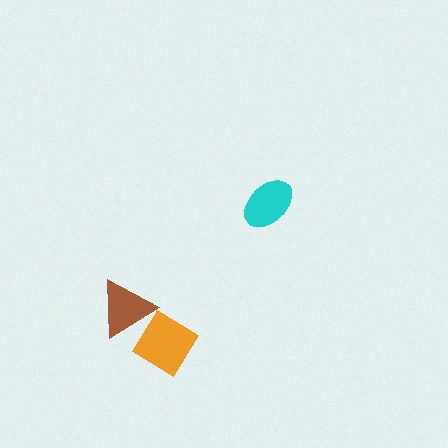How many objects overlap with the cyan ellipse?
0 objects overlap with the cyan ellipse.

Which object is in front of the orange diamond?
The brown triangle is in front of the orange diamond.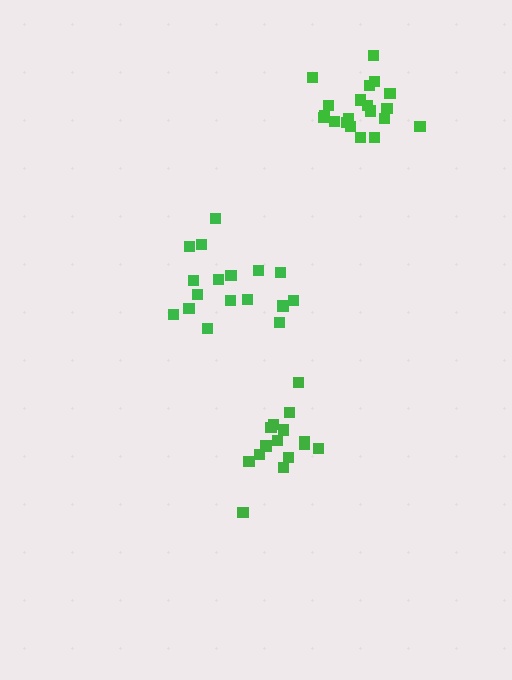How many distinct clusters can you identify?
There are 3 distinct clusters.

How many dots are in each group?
Group 1: 17 dots, Group 2: 15 dots, Group 3: 20 dots (52 total).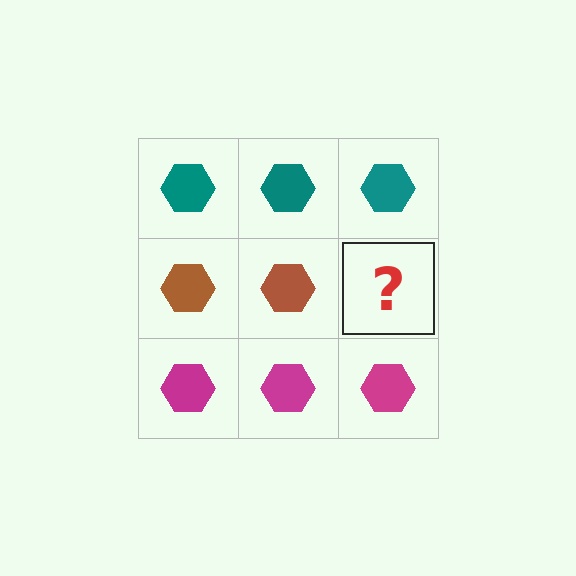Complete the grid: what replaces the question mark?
The question mark should be replaced with a brown hexagon.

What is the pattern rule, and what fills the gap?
The rule is that each row has a consistent color. The gap should be filled with a brown hexagon.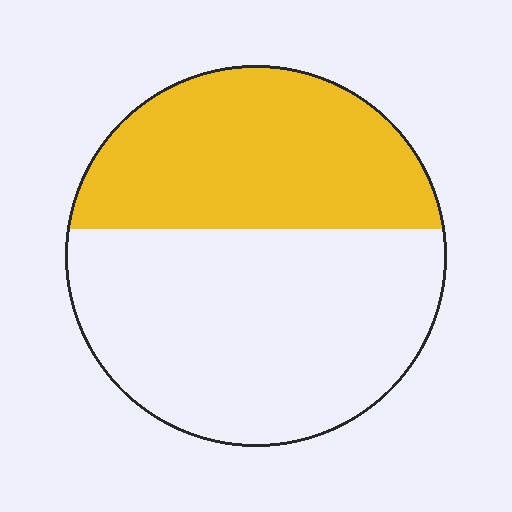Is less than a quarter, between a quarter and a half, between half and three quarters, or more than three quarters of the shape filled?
Between a quarter and a half.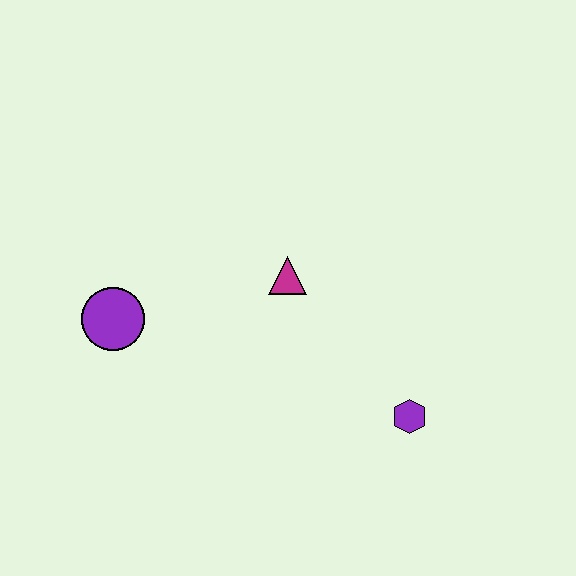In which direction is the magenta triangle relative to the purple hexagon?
The magenta triangle is above the purple hexagon.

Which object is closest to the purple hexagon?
The magenta triangle is closest to the purple hexagon.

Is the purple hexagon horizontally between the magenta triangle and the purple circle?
No